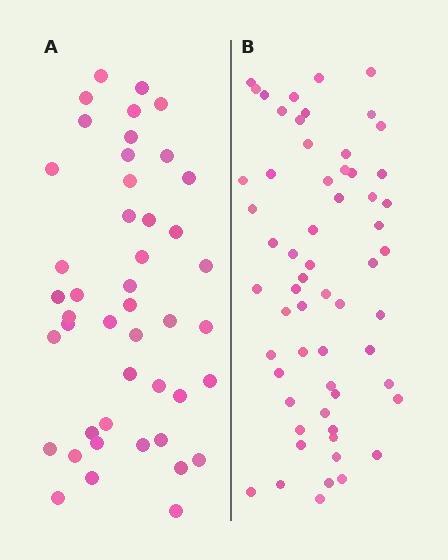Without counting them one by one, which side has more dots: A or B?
Region B (the right region) has more dots.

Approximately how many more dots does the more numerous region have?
Region B has approximately 15 more dots than region A.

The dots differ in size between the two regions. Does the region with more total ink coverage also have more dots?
No. Region A has more total ink coverage because its dots are larger, but region B actually contains more individual dots. Total area can be misleading — the number of items is what matters here.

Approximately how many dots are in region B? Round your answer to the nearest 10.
About 60 dots.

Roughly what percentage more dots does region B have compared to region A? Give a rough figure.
About 35% more.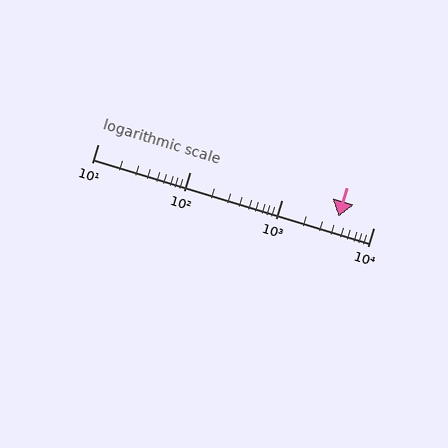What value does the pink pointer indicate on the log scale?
The pointer indicates approximately 4200.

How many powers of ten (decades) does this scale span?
The scale spans 3 decades, from 10 to 10000.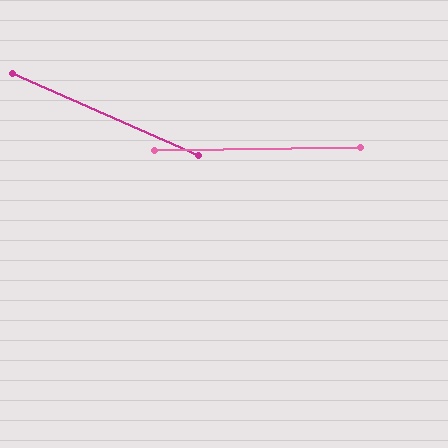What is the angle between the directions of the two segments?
Approximately 24 degrees.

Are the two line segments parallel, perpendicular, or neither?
Neither parallel nor perpendicular — they differ by about 24°.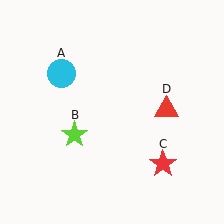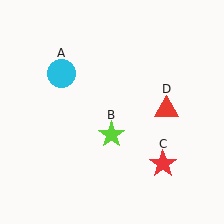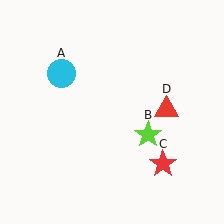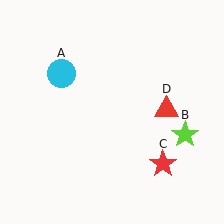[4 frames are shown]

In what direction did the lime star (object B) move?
The lime star (object B) moved right.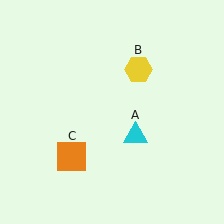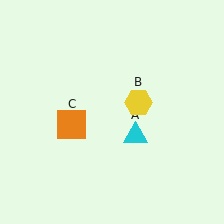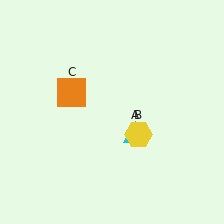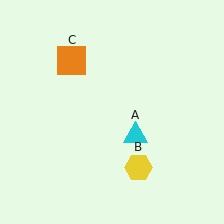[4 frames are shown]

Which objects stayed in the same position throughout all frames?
Cyan triangle (object A) remained stationary.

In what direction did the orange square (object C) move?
The orange square (object C) moved up.